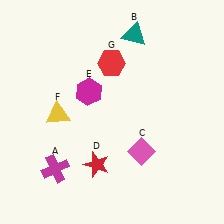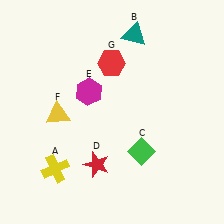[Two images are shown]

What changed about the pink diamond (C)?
In Image 1, C is pink. In Image 2, it changed to green.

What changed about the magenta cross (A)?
In Image 1, A is magenta. In Image 2, it changed to yellow.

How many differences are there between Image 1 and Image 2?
There are 2 differences between the two images.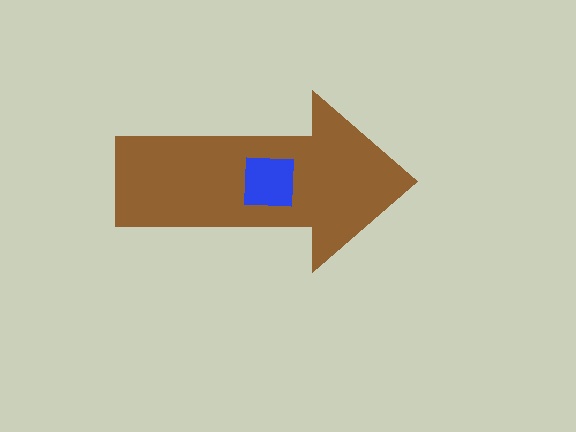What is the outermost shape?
The brown arrow.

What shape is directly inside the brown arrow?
The blue square.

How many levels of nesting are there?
2.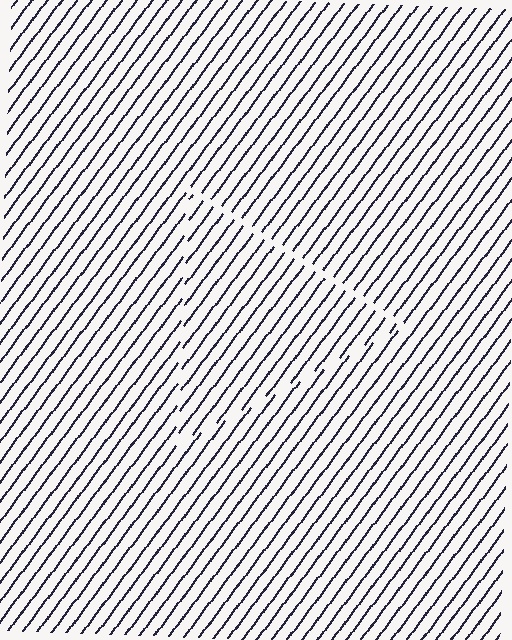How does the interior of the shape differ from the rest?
The interior of the shape contains the same grating, shifted by half a period — the contour is defined by the phase discontinuity where line-ends from the inner and outer gratings abut.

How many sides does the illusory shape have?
3 sides — the line-ends trace a triangle.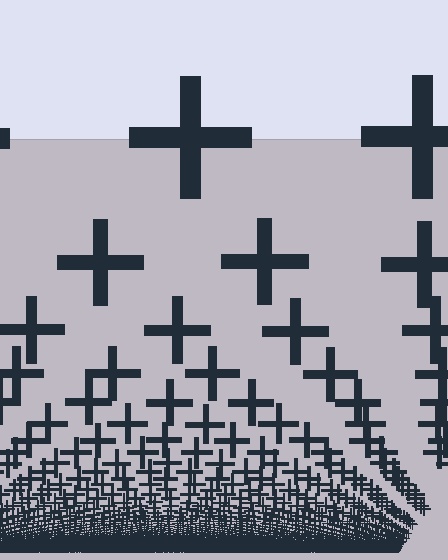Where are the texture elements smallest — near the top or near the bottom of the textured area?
Near the bottom.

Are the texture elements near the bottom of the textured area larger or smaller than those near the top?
Smaller. The gradient is inverted — elements near the bottom are smaller and denser.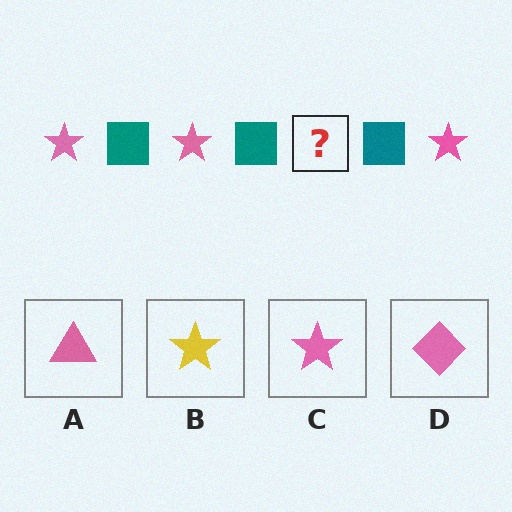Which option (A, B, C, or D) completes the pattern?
C.